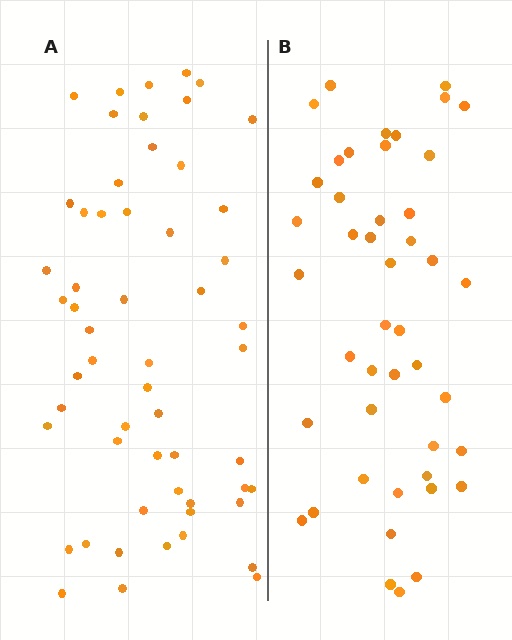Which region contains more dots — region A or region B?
Region A (the left region) has more dots.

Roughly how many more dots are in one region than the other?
Region A has roughly 12 or so more dots than region B.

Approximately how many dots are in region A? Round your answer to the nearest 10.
About 60 dots. (The exact count is 56, which rounds to 60.)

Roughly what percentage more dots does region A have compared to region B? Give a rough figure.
About 25% more.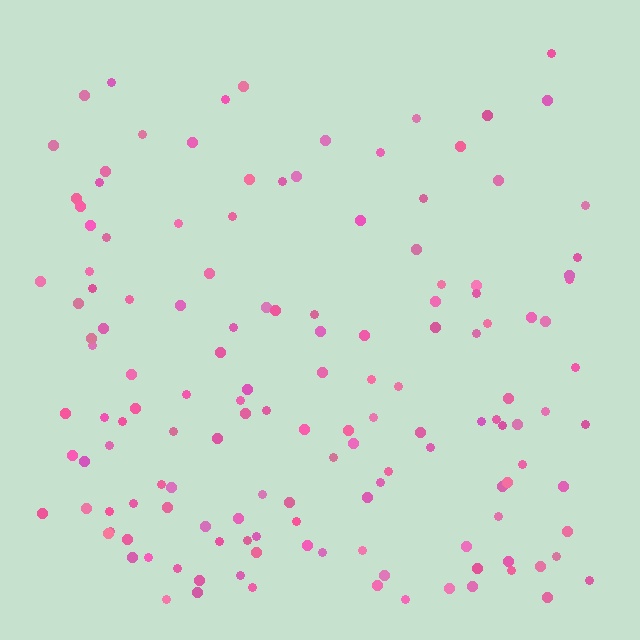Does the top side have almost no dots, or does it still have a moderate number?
Still a moderate number, just noticeably fewer than the bottom.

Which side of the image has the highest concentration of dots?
The bottom.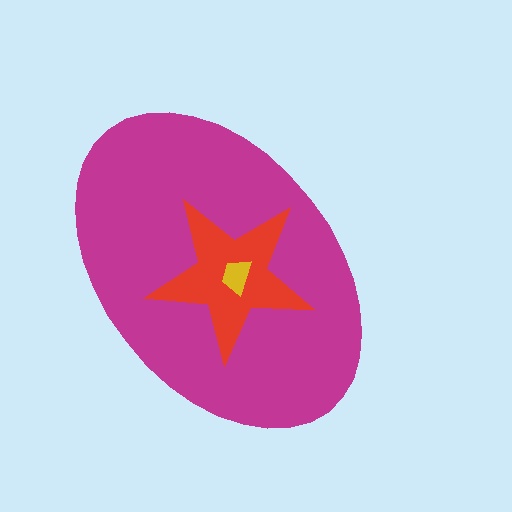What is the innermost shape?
The yellow trapezoid.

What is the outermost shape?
The magenta ellipse.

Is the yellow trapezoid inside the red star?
Yes.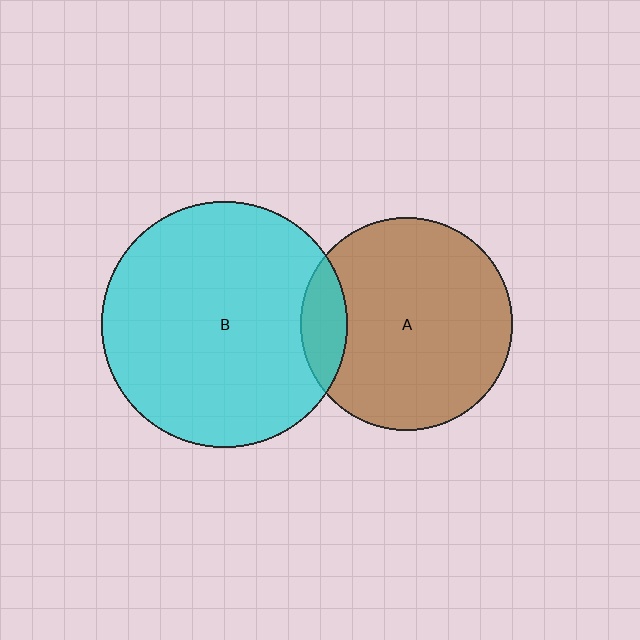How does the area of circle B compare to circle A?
Approximately 1.3 times.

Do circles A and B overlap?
Yes.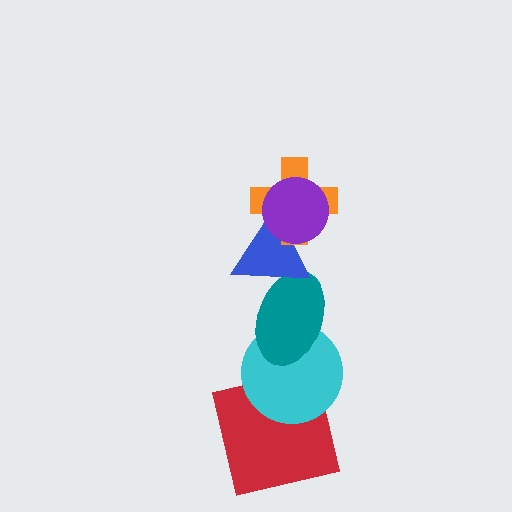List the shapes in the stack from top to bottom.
From top to bottom: the purple circle, the orange cross, the blue triangle, the teal ellipse, the cyan circle, the red square.